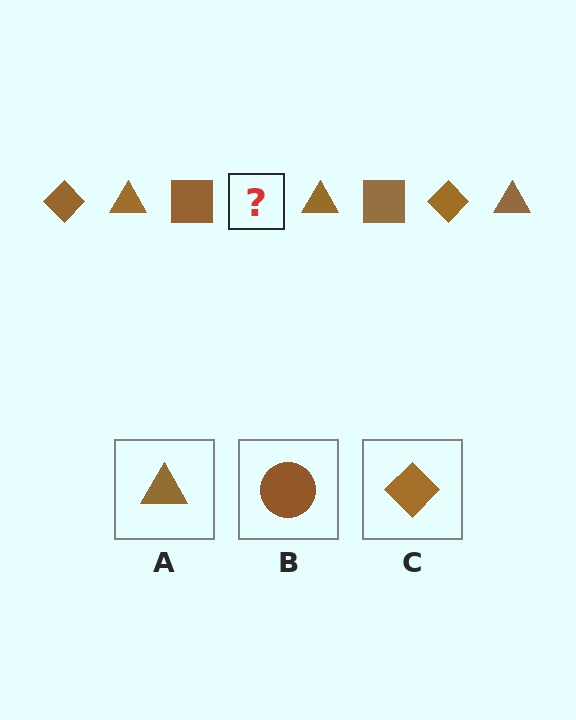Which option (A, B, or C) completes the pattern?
C.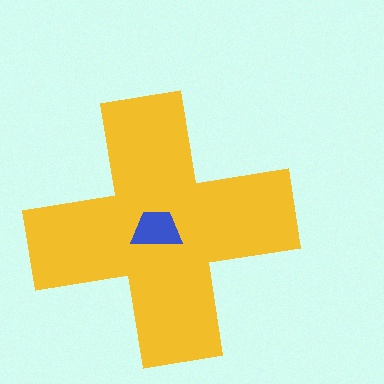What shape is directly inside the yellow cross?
The blue trapezoid.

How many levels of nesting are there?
2.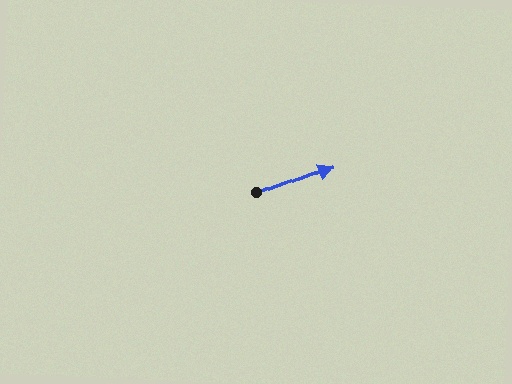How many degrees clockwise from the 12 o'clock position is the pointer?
Approximately 70 degrees.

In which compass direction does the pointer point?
East.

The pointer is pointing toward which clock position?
Roughly 2 o'clock.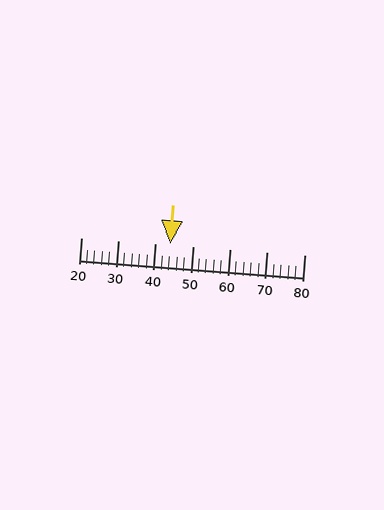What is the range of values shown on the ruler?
The ruler shows values from 20 to 80.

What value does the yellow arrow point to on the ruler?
The yellow arrow points to approximately 44.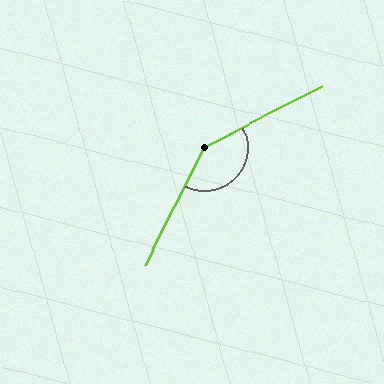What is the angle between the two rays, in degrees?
Approximately 144 degrees.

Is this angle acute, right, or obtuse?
It is obtuse.